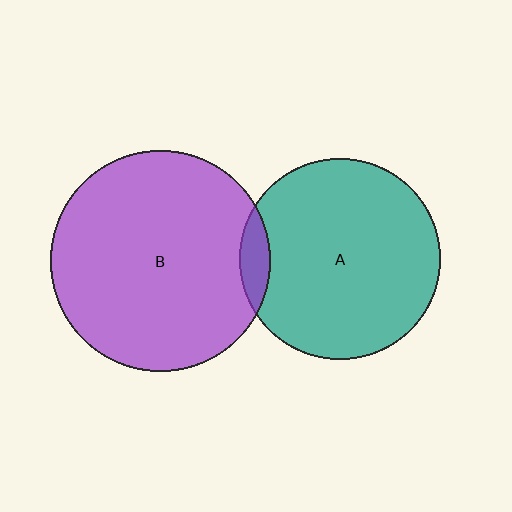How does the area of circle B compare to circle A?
Approximately 1.2 times.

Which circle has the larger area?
Circle B (purple).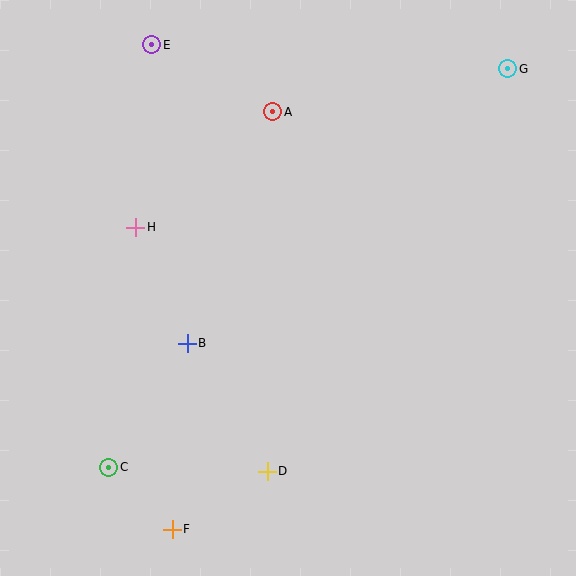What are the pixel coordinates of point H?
Point H is at (136, 227).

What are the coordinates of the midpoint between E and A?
The midpoint between E and A is at (212, 78).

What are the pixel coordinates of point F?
Point F is at (172, 529).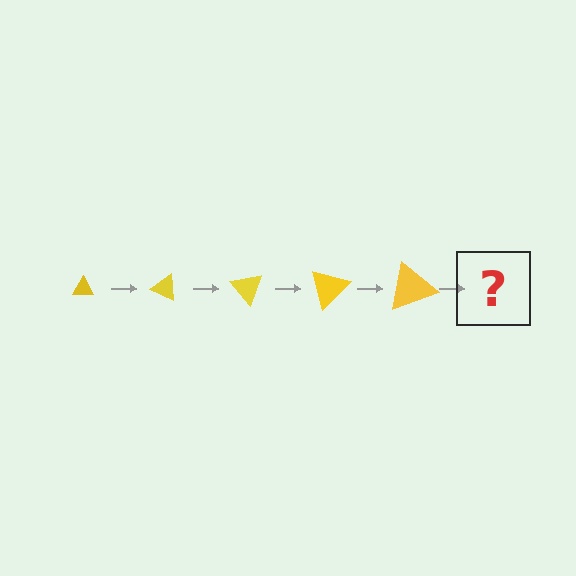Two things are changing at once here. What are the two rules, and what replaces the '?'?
The two rules are that the triangle grows larger each step and it rotates 25 degrees each step. The '?' should be a triangle, larger than the previous one and rotated 125 degrees from the start.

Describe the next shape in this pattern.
It should be a triangle, larger than the previous one and rotated 125 degrees from the start.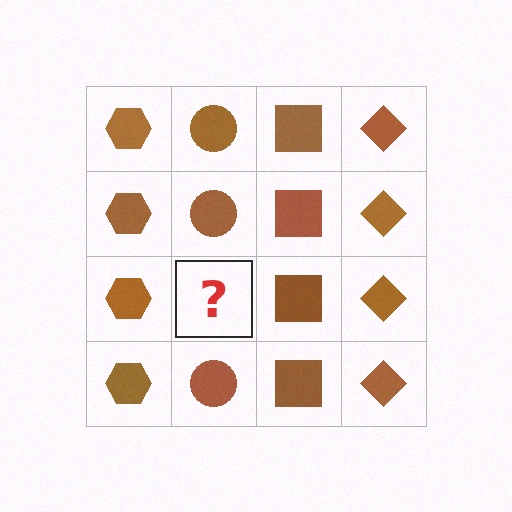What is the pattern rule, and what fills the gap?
The rule is that each column has a consistent shape. The gap should be filled with a brown circle.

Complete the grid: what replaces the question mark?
The question mark should be replaced with a brown circle.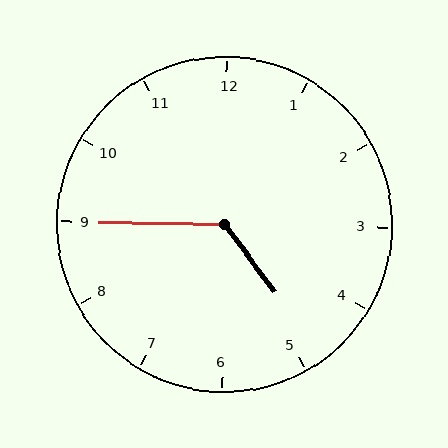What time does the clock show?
4:45.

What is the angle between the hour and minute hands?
Approximately 128 degrees.